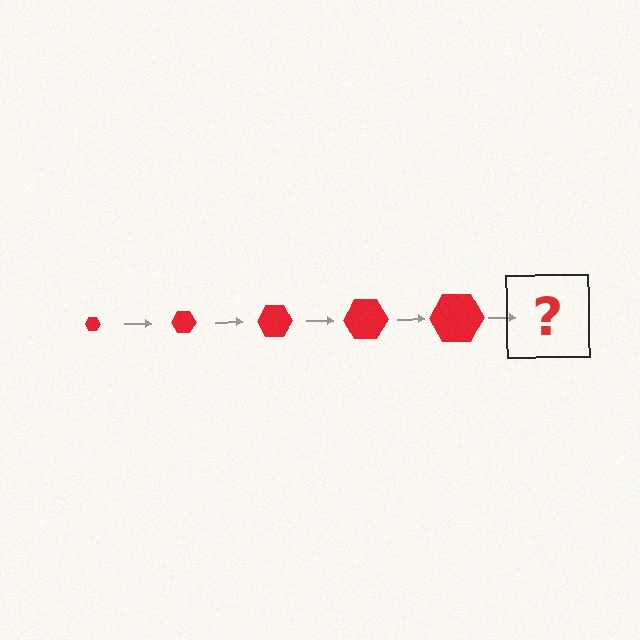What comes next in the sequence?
The next element should be a red hexagon, larger than the previous one.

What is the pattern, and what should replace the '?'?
The pattern is that the hexagon gets progressively larger each step. The '?' should be a red hexagon, larger than the previous one.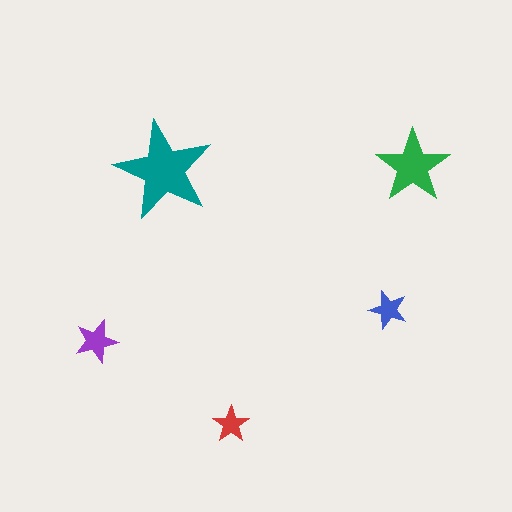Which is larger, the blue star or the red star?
The blue one.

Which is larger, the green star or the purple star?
The green one.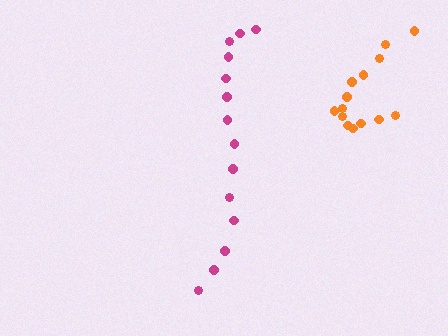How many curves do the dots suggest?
There are 2 distinct paths.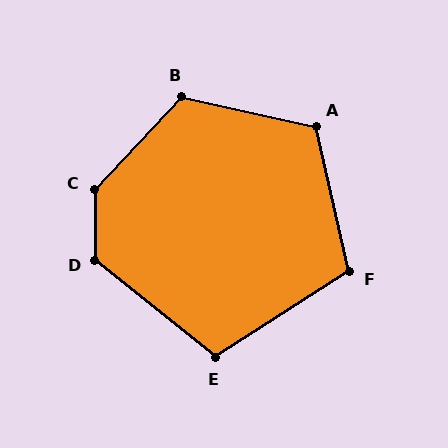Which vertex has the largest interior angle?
C, at approximately 136 degrees.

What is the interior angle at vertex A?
Approximately 115 degrees (obtuse).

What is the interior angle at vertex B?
Approximately 121 degrees (obtuse).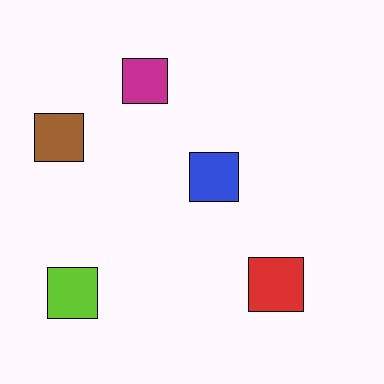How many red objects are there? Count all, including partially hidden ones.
There is 1 red object.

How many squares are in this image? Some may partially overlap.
There are 5 squares.